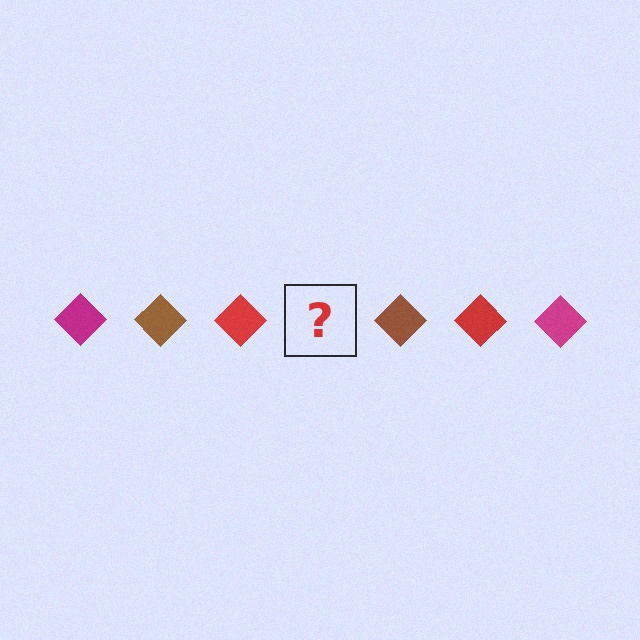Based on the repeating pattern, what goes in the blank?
The blank should be a magenta diamond.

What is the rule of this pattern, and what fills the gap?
The rule is that the pattern cycles through magenta, brown, red diamonds. The gap should be filled with a magenta diamond.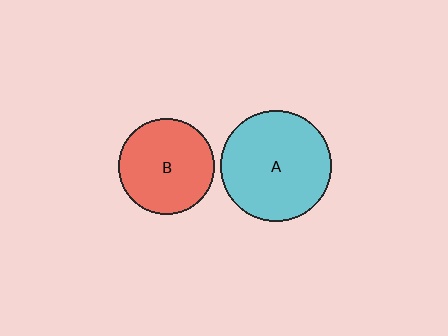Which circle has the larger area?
Circle A (cyan).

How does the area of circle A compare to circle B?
Approximately 1.3 times.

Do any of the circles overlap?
No, none of the circles overlap.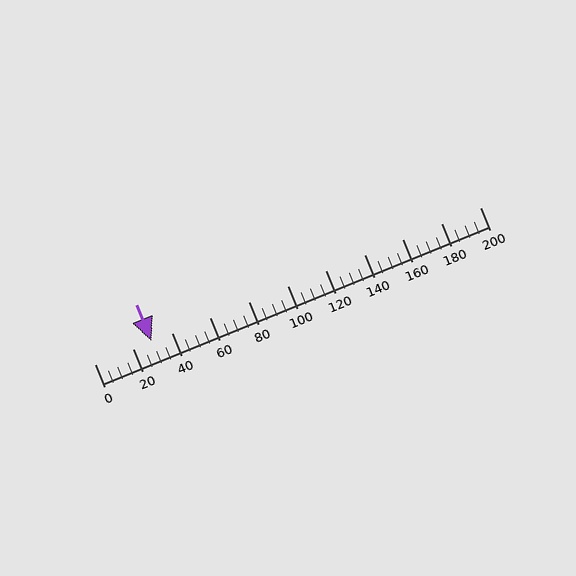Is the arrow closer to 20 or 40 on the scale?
The arrow is closer to 20.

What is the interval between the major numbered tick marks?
The major tick marks are spaced 20 units apart.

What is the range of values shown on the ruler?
The ruler shows values from 0 to 200.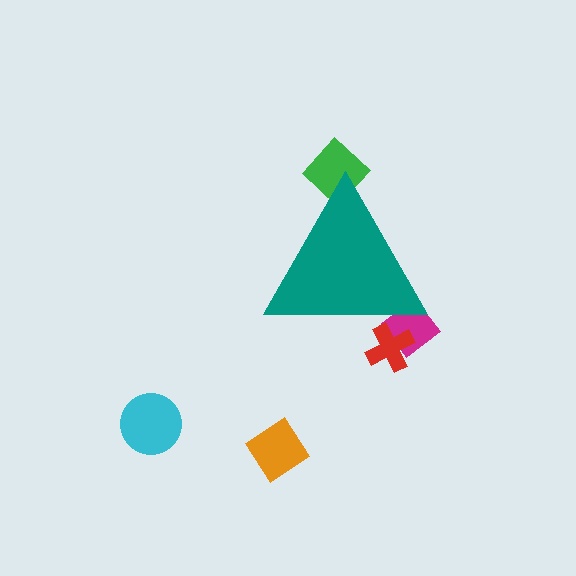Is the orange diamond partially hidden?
No, the orange diamond is fully visible.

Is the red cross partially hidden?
Yes, the red cross is partially hidden behind the teal triangle.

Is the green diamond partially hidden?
Yes, the green diamond is partially hidden behind the teal triangle.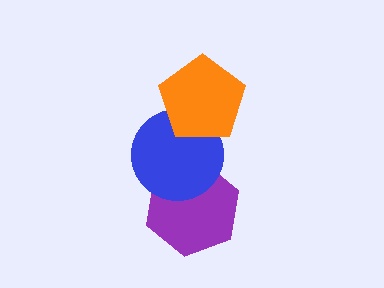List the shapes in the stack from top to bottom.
From top to bottom: the orange pentagon, the blue circle, the purple hexagon.